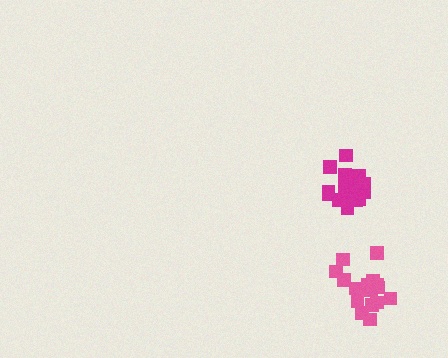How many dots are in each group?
Group 1: 16 dots, Group 2: 18 dots (34 total).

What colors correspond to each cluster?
The clusters are colored: magenta, pink.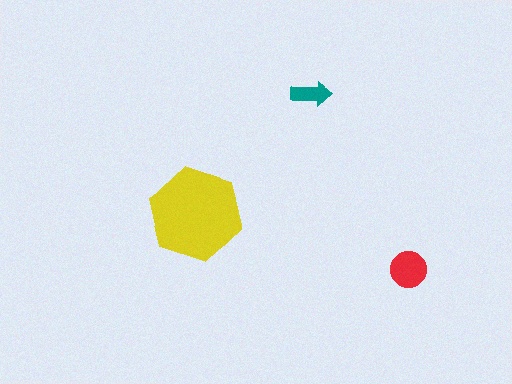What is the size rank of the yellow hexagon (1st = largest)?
1st.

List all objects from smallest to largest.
The teal arrow, the red circle, the yellow hexagon.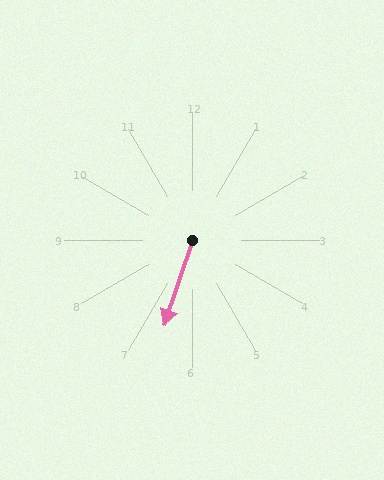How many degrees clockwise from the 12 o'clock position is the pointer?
Approximately 198 degrees.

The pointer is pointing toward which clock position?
Roughly 7 o'clock.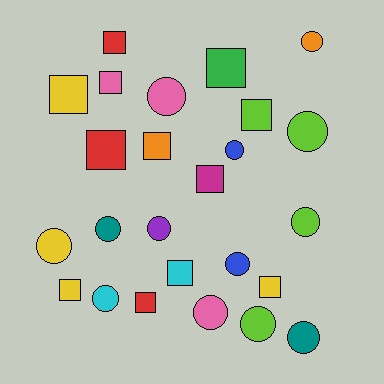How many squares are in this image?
There are 12 squares.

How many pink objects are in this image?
There are 3 pink objects.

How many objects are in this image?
There are 25 objects.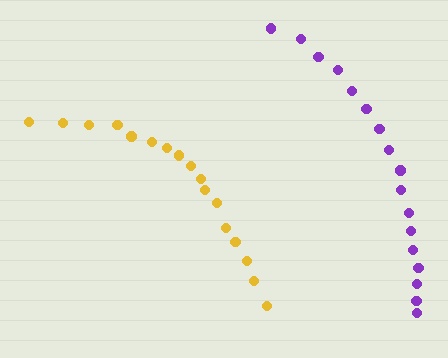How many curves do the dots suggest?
There are 2 distinct paths.